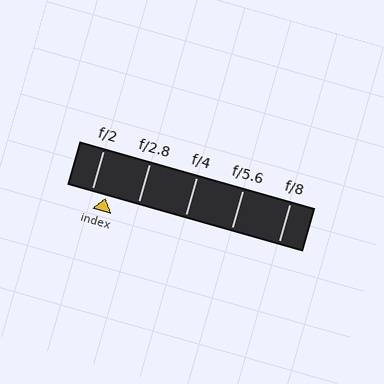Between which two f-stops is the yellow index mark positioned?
The index mark is between f/2 and f/2.8.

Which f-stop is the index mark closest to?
The index mark is closest to f/2.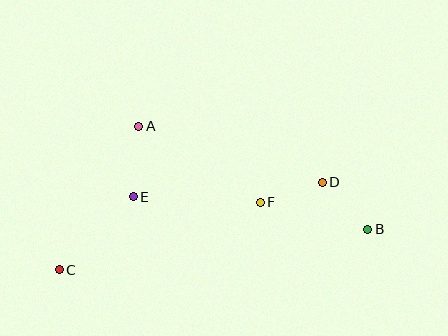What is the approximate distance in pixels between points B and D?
The distance between B and D is approximately 65 pixels.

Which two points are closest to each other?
Points D and F are closest to each other.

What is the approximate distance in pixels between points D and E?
The distance between D and E is approximately 189 pixels.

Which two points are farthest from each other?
Points B and C are farthest from each other.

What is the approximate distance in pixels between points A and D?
The distance between A and D is approximately 192 pixels.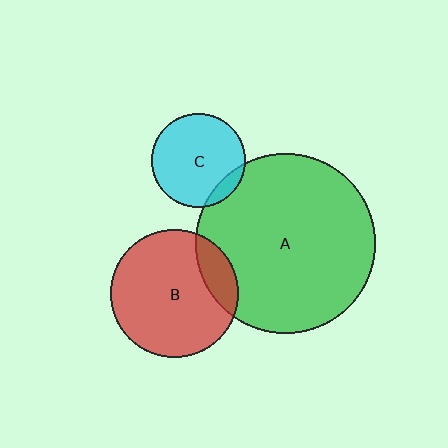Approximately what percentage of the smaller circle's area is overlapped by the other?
Approximately 10%.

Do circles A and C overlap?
Yes.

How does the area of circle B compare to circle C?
Approximately 1.9 times.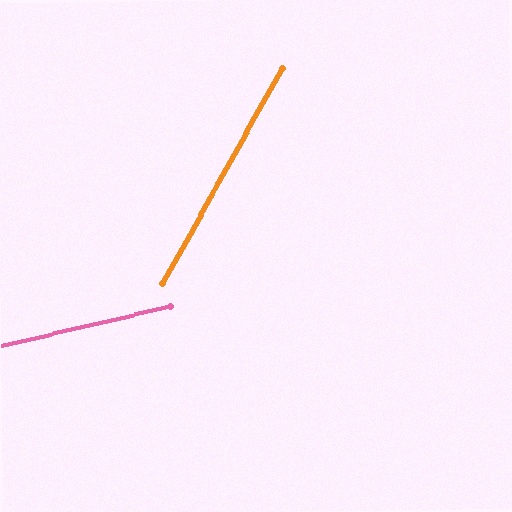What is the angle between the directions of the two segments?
Approximately 48 degrees.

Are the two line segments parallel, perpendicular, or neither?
Neither parallel nor perpendicular — they differ by about 48°.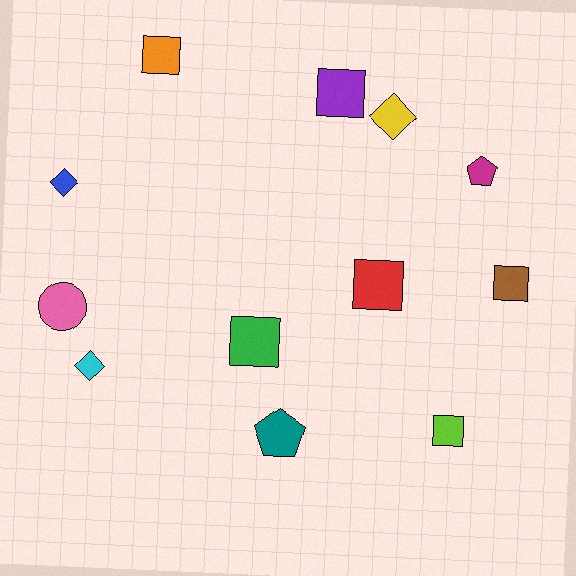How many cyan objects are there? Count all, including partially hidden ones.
There is 1 cyan object.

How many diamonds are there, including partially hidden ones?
There are 3 diamonds.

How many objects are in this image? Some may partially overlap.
There are 12 objects.